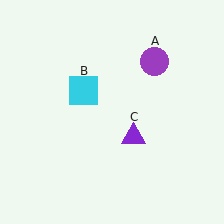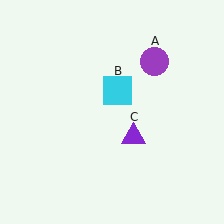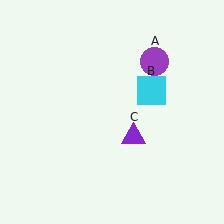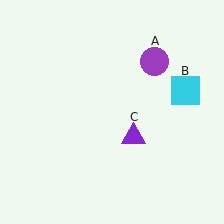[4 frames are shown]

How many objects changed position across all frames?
1 object changed position: cyan square (object B).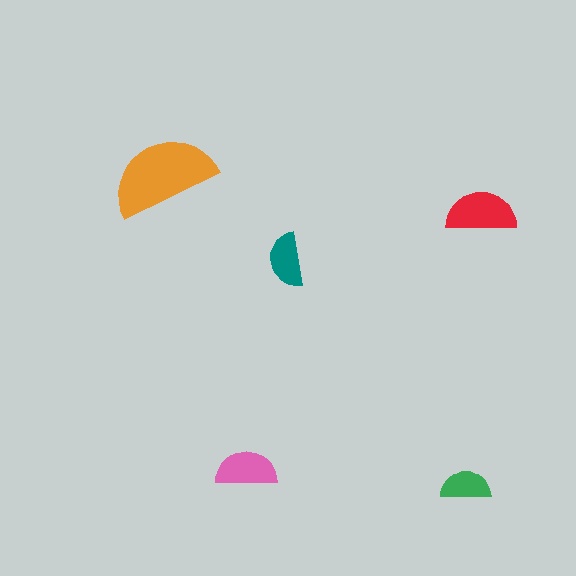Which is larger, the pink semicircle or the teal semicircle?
The pink one.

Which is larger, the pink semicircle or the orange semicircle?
The orange one.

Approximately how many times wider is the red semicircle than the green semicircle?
About 1.5 times wider.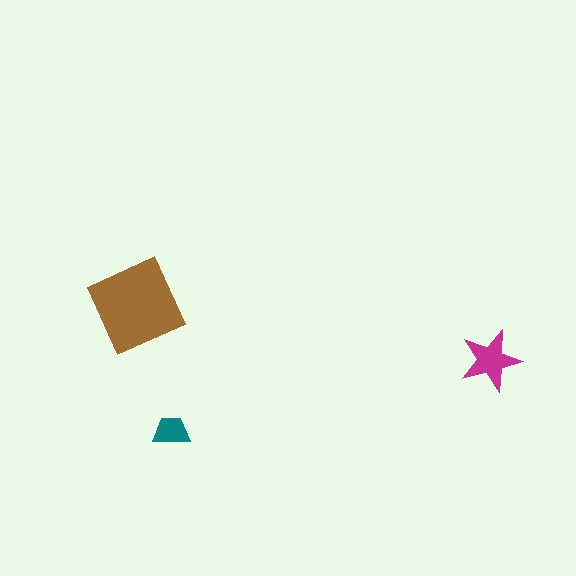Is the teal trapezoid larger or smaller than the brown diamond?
Smaller.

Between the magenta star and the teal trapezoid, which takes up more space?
The magenta star.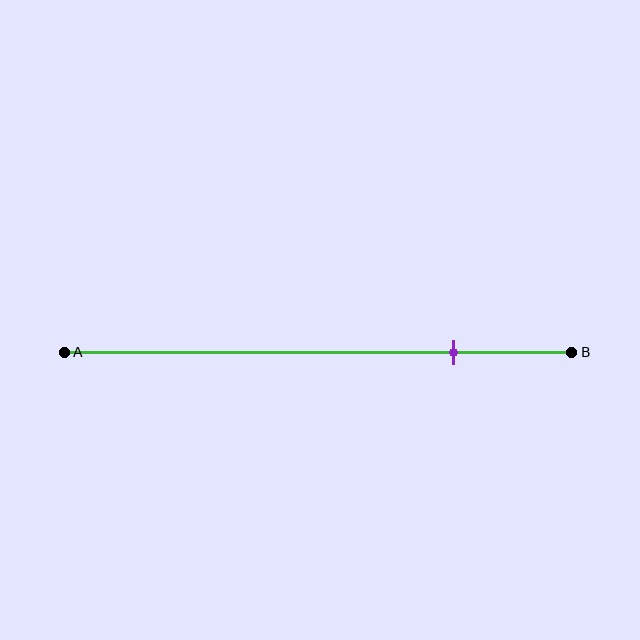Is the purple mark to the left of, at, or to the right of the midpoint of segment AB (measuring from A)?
The purple mark is to the right of the midpoint of segment AB.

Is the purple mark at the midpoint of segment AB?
No, the mark is at about 75% from A, not at the 50% midpoint.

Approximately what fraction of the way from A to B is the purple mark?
The purple mark is approximately 75% of the way from A to B.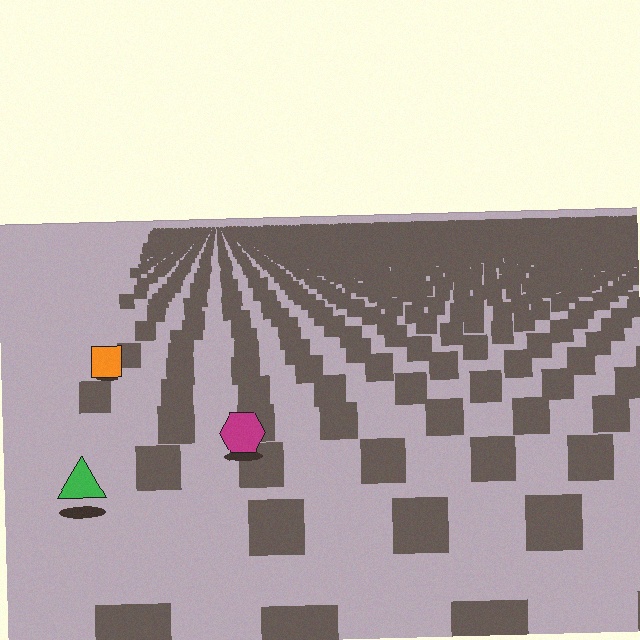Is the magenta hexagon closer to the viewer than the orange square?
Yes. The magenta hexagon is closer — you can tell from the texture gradient: the ground texture is coarser near it.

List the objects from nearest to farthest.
From nearest to farthest: the green triangle, the magenta hexagon, the orange square.